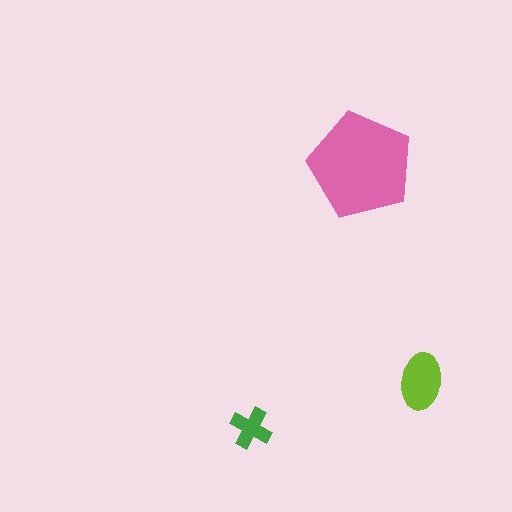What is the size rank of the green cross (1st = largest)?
3rd.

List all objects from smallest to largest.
The green cross, the lime ellipse, the pink pentagon.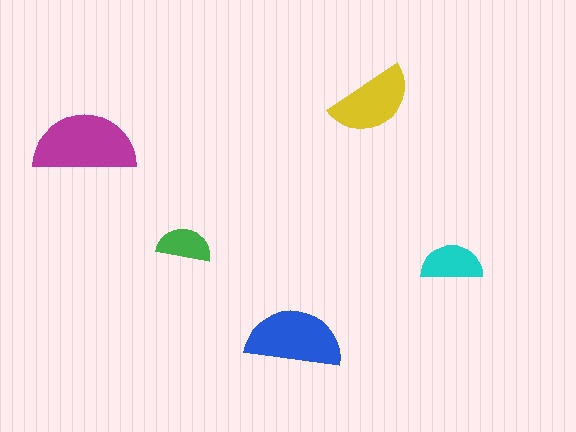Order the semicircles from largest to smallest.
the magenta one, the blue one, the yellow one, the cyan one, the green one.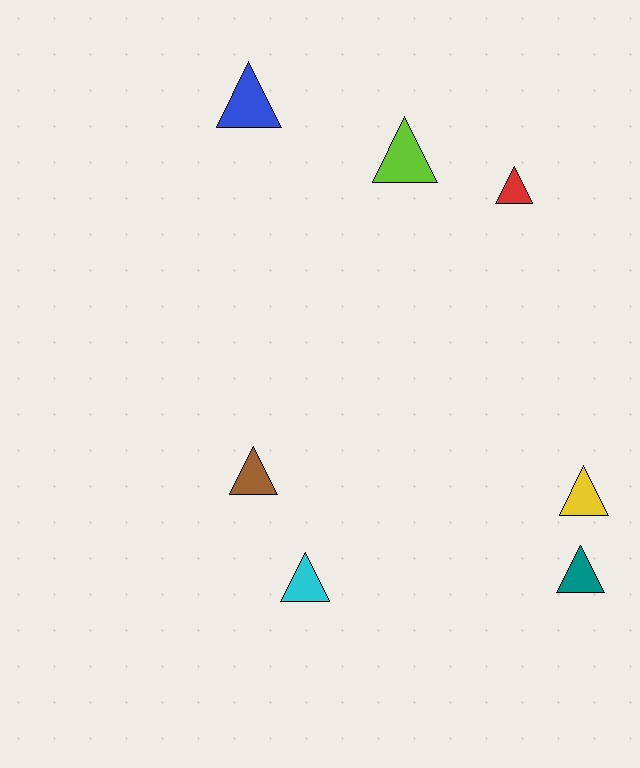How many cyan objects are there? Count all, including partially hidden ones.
There is 1 cyan object.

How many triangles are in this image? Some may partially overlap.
There are 7 triangles.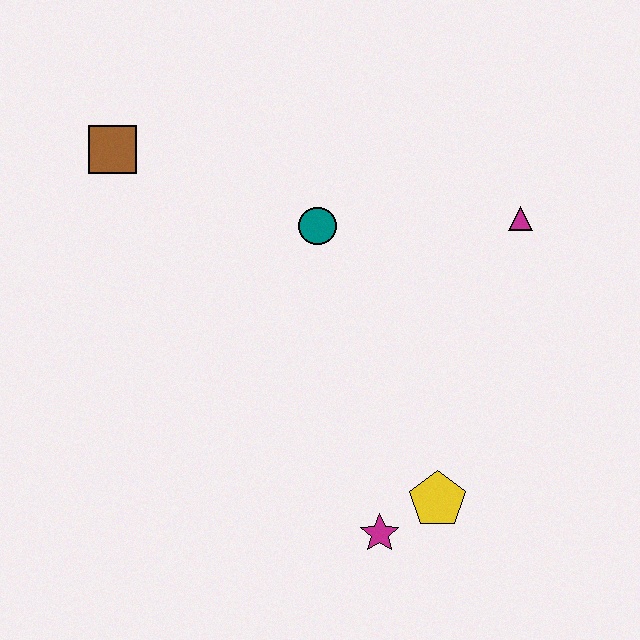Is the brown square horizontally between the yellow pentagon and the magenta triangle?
No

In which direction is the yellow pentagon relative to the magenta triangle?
The yellow pentagon is below the magenta triangle.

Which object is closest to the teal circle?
The magenta triangle is closest to the teal circle.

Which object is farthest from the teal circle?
The magenta star is farthest from the teal circle.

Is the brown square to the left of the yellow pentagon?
Yes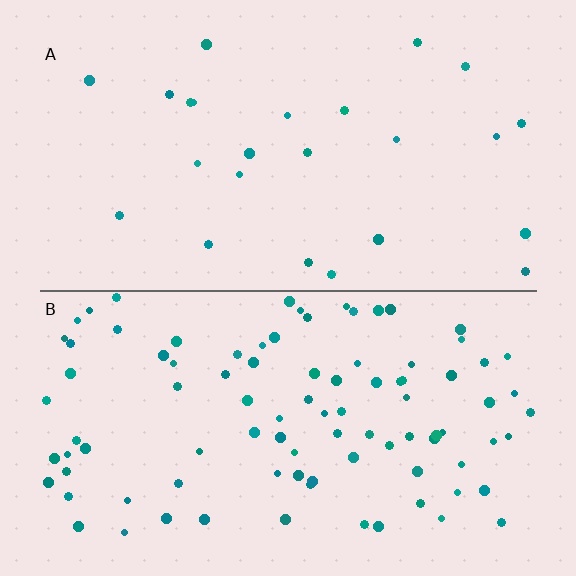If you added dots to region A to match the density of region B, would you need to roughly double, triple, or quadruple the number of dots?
Approximately quadruple.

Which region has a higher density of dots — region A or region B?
B (the bottom).